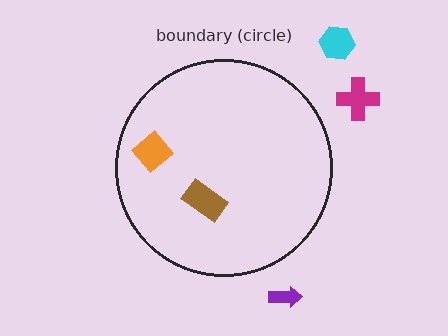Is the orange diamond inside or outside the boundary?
Inside.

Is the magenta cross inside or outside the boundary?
Outside.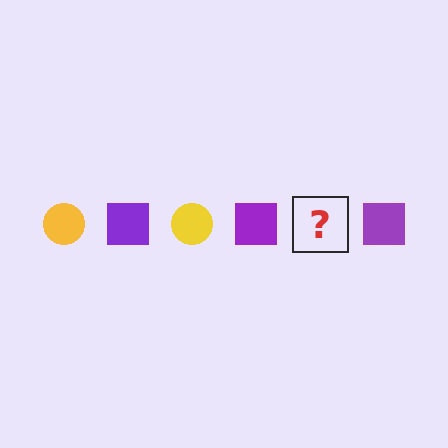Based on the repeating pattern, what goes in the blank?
The blank should be a yellow circle.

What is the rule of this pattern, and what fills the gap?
The rule is that the pattern alternates between yellow circle and purple square. The gap should be filled with a yellow circle.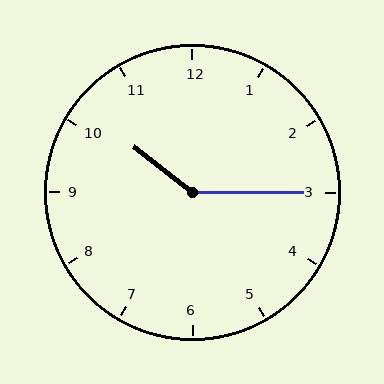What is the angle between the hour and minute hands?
Approximately 142 degrees.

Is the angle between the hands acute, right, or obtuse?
It is obtuse.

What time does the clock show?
10:15.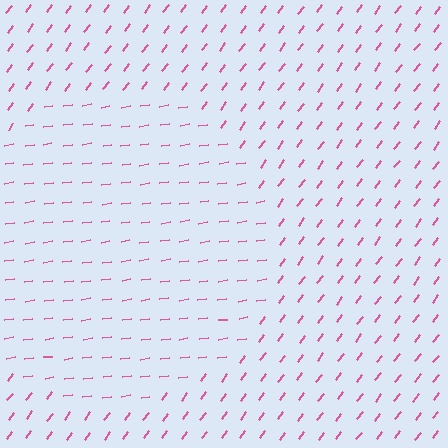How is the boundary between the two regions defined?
The boundary is defined purely by a change in line orientation (approximately 45 degrees difference). All lines are the same color and thickness.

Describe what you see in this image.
The image is filled with small pink line segments. A circle region in the image has lines oriented differently from the surrounding lines, creating a visible texture boundary.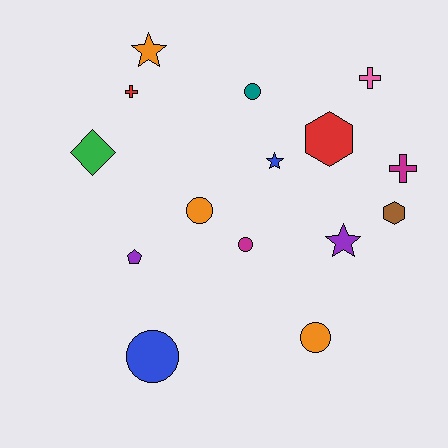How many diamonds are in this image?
There is 1 diamond.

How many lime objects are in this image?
There are no lime objects.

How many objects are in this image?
There are 15 objects.